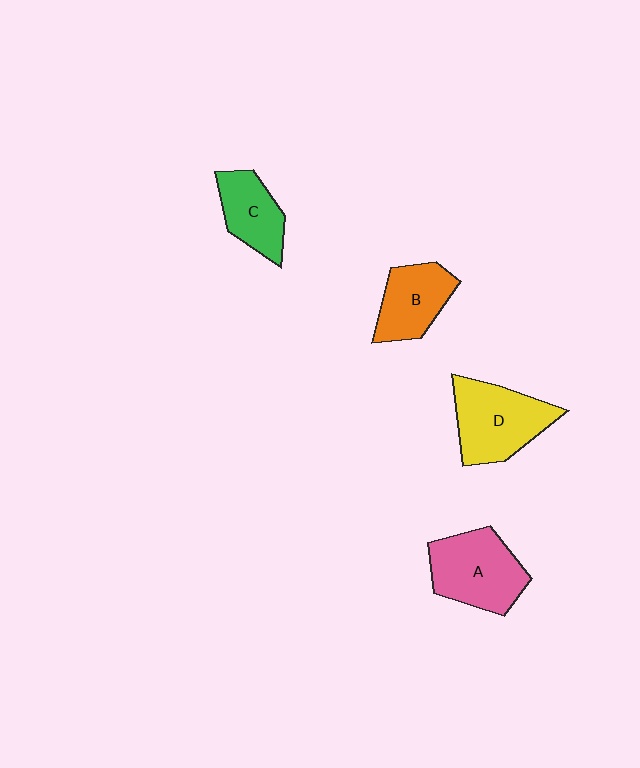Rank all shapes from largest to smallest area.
From largest to smallest: D (yellow), A (pink), B (orange), C (green).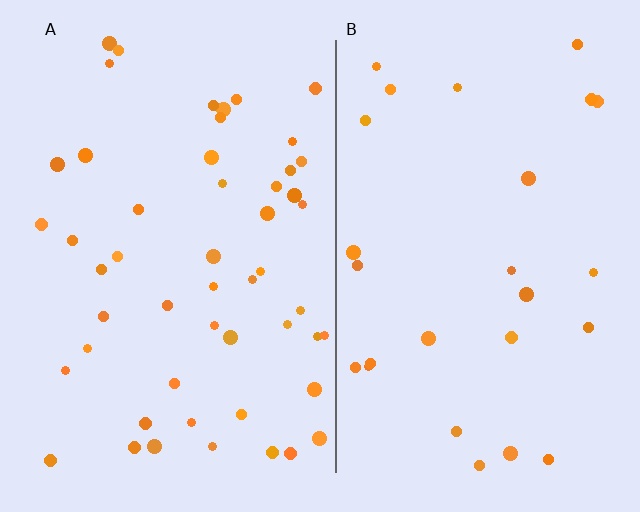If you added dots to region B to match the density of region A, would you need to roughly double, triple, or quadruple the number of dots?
Approximately double.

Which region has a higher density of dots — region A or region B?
A (the left).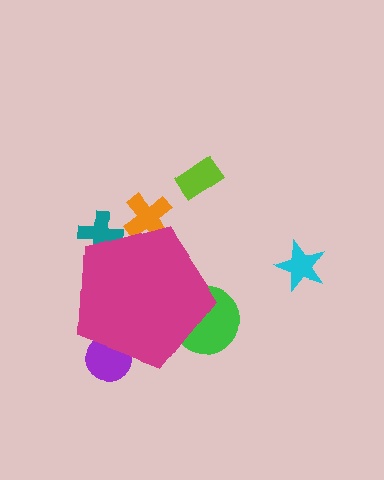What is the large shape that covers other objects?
A magenta pentagon.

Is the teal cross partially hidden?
Yes, the teal cross is partially hidden behind the magenta pentagon.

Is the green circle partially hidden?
Yes, the green circle is partially hidden behind the magenta pentagon.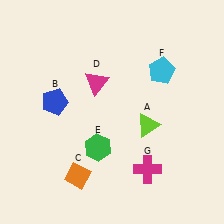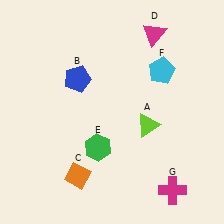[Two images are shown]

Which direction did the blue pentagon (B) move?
The blue pentagon (B) moved up.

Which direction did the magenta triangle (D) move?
The magenta triangle (D) moved right.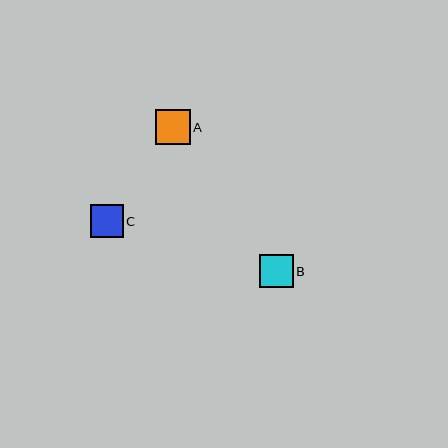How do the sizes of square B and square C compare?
Square B and square C are approximately the same size.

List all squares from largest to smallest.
From largest to smallest: A, B, C.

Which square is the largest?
Square A is the largest with a size of approximately 35 pixels.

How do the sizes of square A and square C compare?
Square A and square C are approximately the same size.